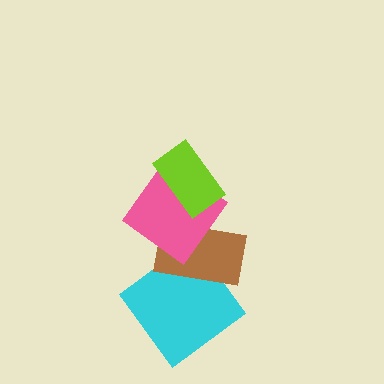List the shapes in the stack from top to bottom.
From top to bottom: the lime rectangle, the pink diamond, the brown rectangle, the cyan diamond.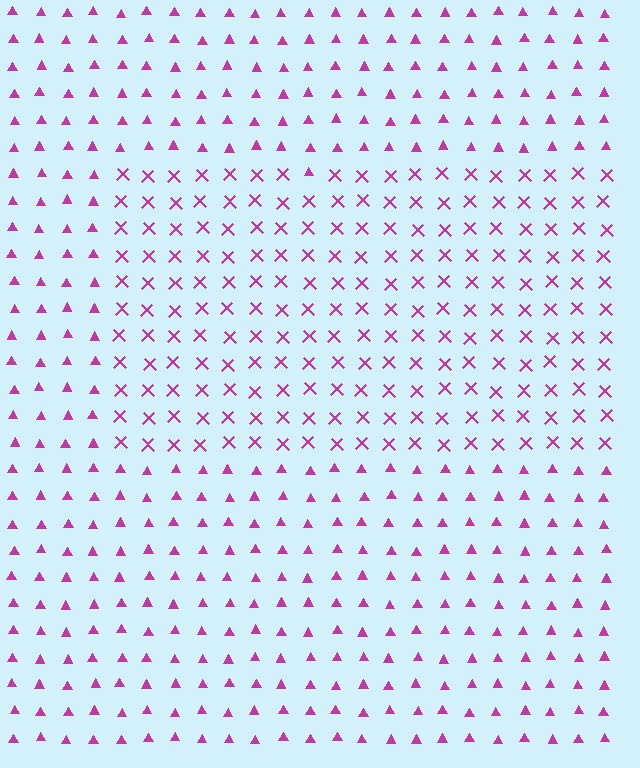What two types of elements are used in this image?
The image uses X marks inside the rectangle region and triangles outside it.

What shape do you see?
I see a rectangle.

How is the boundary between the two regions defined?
The boundary is defined by a change in element shape: X marks inside vs. triangles outside. All elements share the same color and spacing.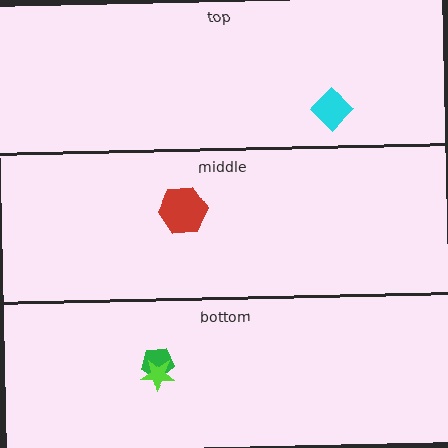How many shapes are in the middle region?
1.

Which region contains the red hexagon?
The middle region.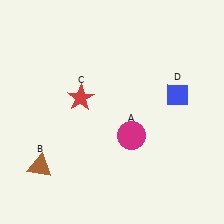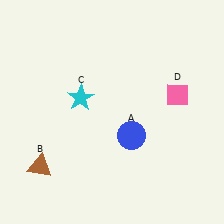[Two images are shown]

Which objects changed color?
A changed from magenta to blue. C changed from red to cyan. D changed from blue to pink.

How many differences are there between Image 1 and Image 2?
There are 3 differences between the two images.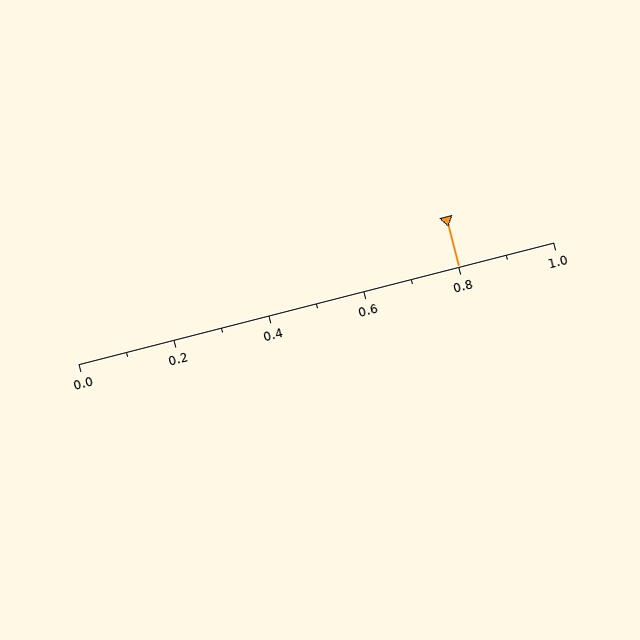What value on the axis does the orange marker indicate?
The marker indicates approximately 0.8.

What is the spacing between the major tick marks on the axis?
The major ticks are spaced 0.2 apart.